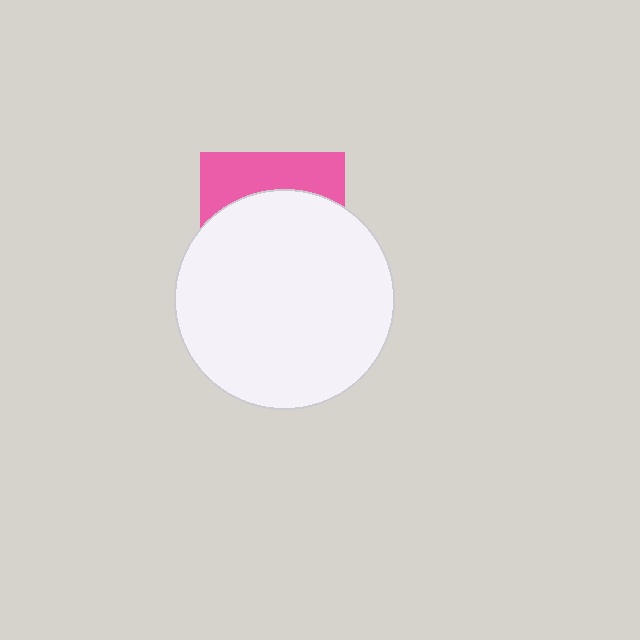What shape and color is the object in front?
The object in front is a white circle.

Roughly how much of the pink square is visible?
A small part of it is visible (roughly 32%).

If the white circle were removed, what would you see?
You would see the complete pink square.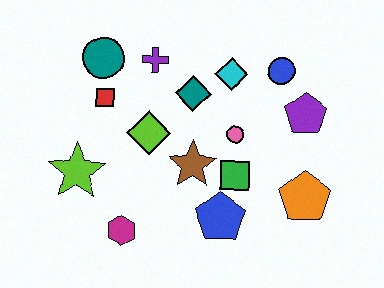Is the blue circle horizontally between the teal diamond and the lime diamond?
No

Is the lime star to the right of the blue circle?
No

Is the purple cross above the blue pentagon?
Yes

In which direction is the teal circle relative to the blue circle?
The teal circle is to the left of the blue circle.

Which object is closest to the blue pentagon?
The green square is closest to the blue pentagon.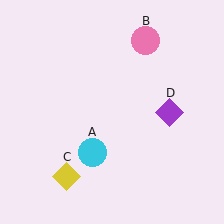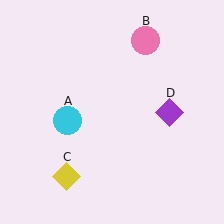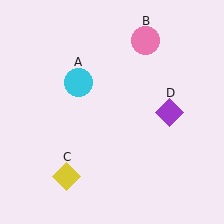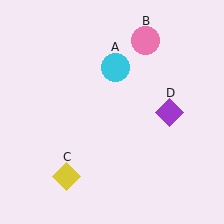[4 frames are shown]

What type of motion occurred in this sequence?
The cyan circle (object A) rotated clockwise around the center of the scene.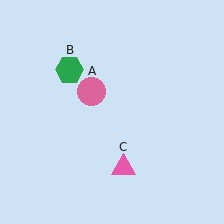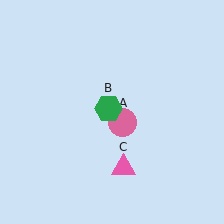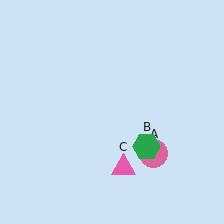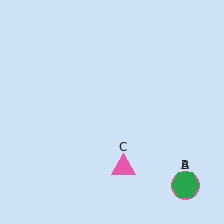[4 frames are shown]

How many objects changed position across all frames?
2 objects changed position: pink circle (object A), green hexagon (object B).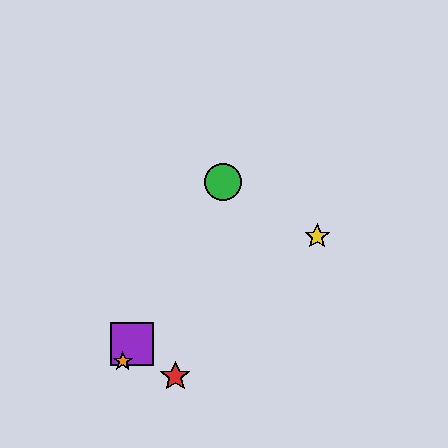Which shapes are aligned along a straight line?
The blue circle, the green circle, the purple square, the orange star are aligned along a straight line.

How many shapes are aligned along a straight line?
4 shapes (the blue circle, the green circle, the purple square, the orange star) are aligned along a straight line.